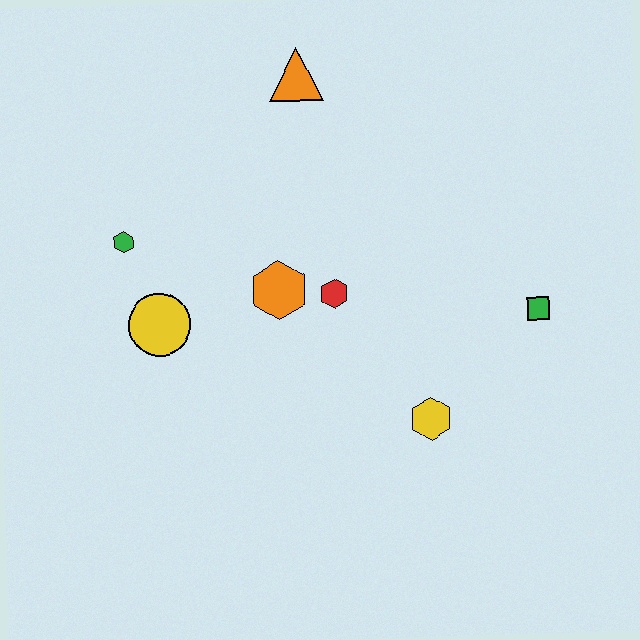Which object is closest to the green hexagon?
The yellow circle is closest to the green hexagon.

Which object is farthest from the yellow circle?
The green square is farthest from the yellow circle.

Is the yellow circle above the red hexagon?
No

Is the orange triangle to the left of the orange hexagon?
No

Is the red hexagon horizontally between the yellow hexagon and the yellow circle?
Yes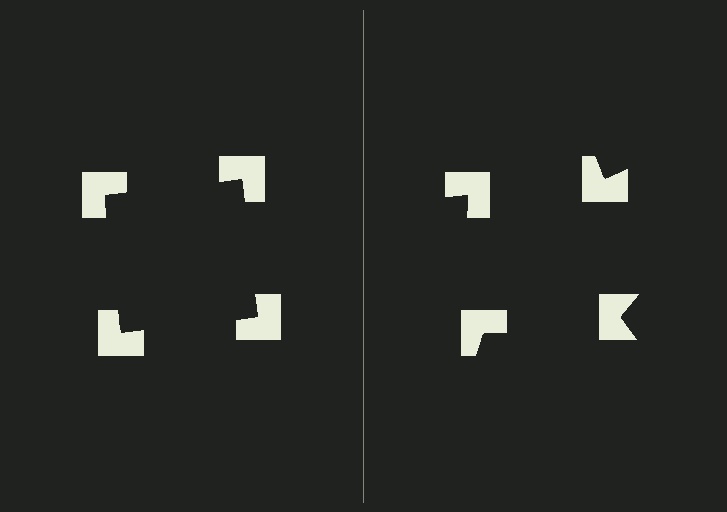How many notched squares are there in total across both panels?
8 — 4 on each side.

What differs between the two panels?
The notched squares are positioned identically on both sides; only the wedge orientations differ. On the left they align to a square; on the right they are misaligned.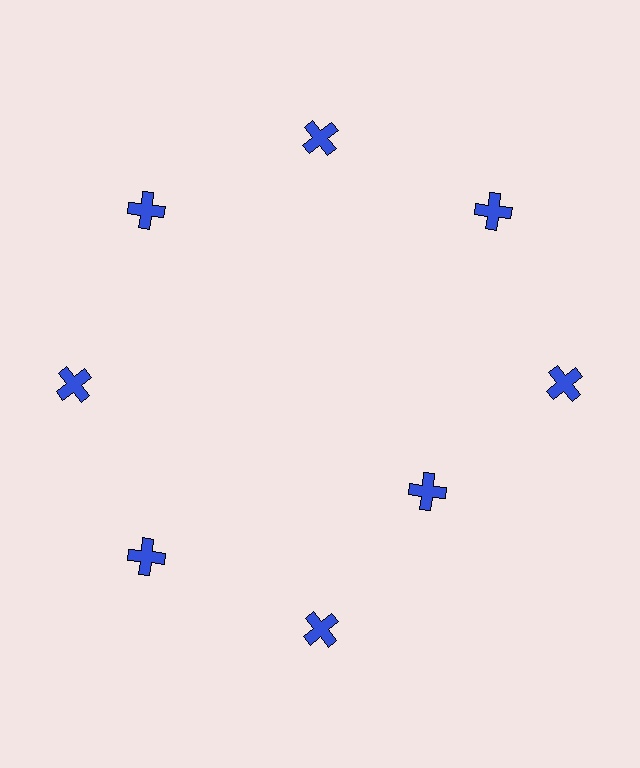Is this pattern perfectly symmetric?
No. The 8 blue crosses are arranged in a ring, but one element near the 4 o'clock position is pulled inward toward the center, breaking the 8-fold rotational symmetry.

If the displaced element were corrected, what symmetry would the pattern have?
It would have 8-fold rotational symmetry — the pattern would map onto itself every 45 degrees.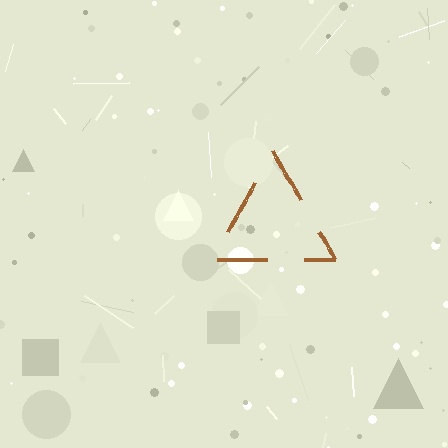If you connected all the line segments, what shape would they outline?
They would outline a triangle.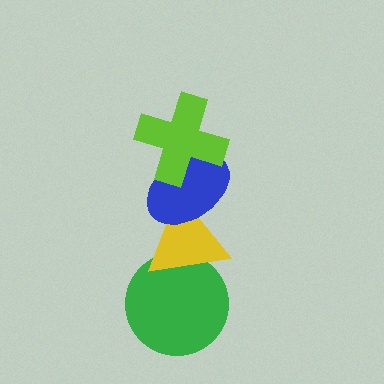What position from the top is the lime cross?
The lime cross is 1st from the top.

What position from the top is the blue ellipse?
The blue ellipse is 2nd from the top.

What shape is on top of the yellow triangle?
The blue ellipse is on top of the yellow triangle.